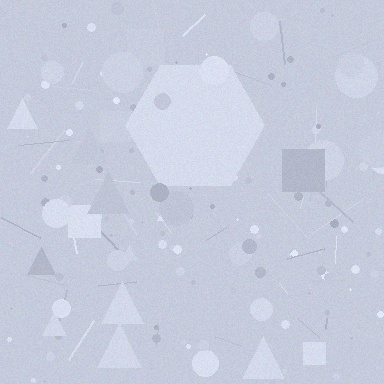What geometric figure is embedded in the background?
A hexagon is embedded in the background.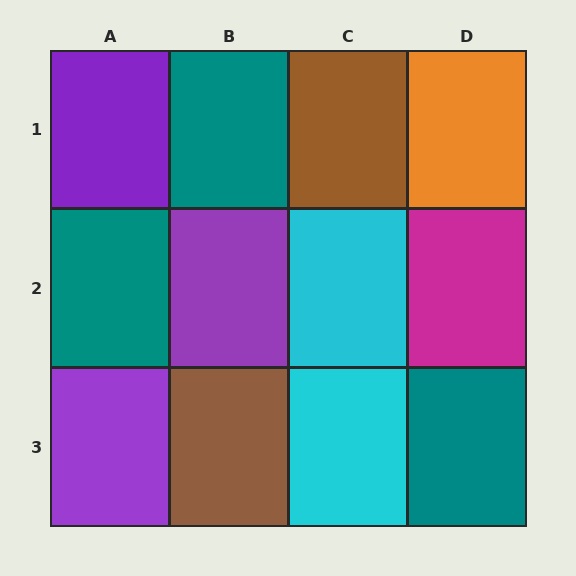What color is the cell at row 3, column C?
Cyan.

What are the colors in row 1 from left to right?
Purple, teal, brown, orange.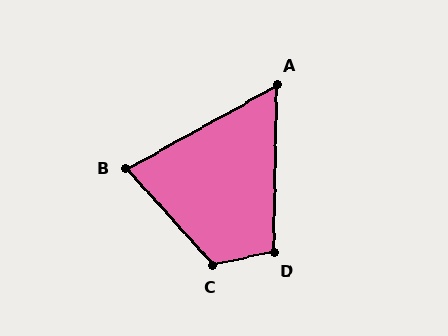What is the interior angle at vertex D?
Approximately 103 degrees (obtuse).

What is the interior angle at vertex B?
Approximately 77 degrees (acute).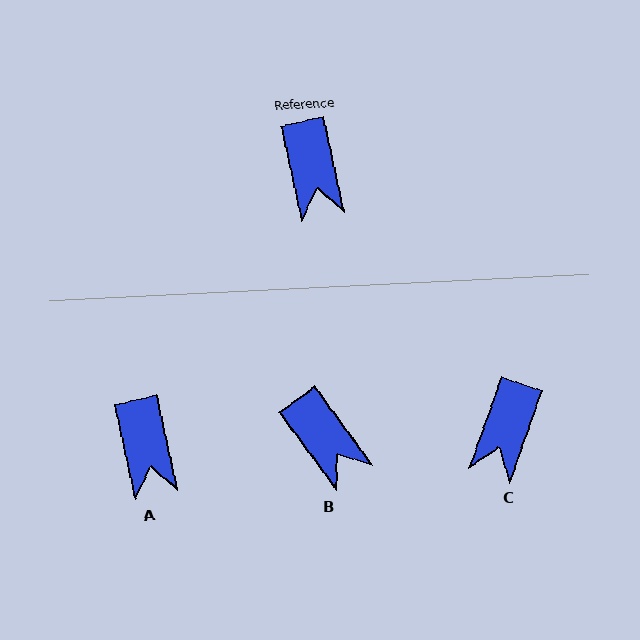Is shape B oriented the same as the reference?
No, it is off by about 24 degrees.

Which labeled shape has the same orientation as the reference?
A.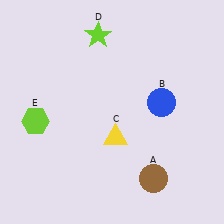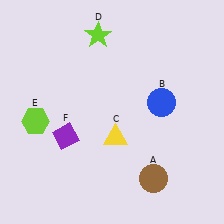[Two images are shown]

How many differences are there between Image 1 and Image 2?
There is 1 difference between the two images.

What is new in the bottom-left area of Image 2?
A purple diamond (F) was added in the bottom-left area of Image 2.